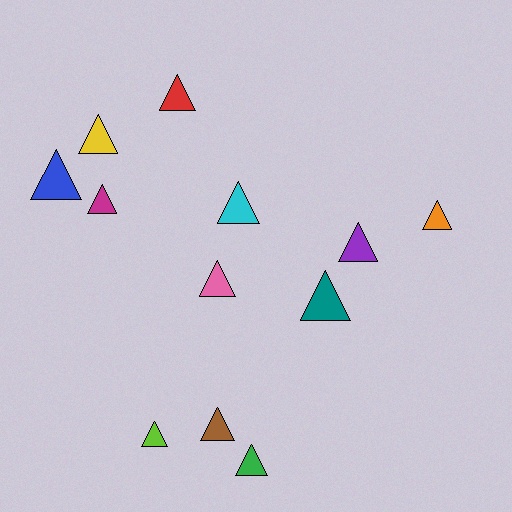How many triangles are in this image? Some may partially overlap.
There are 12 triangles.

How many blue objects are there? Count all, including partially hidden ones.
There is 1 blue object.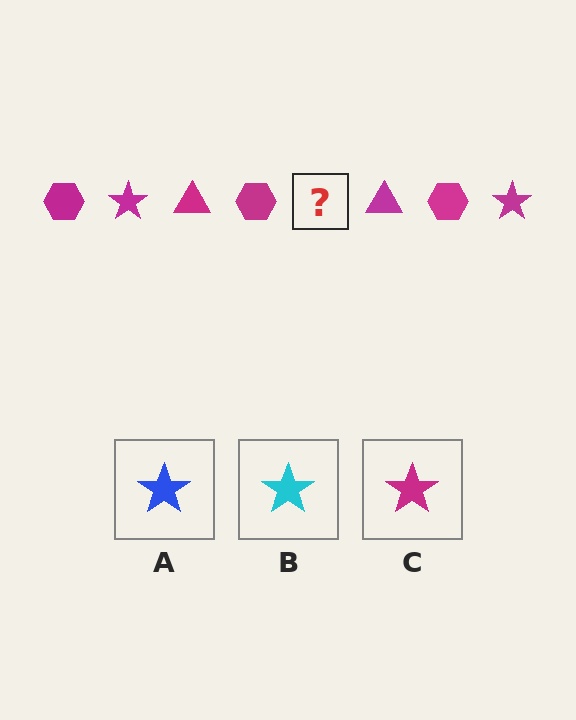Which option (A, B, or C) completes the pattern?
C.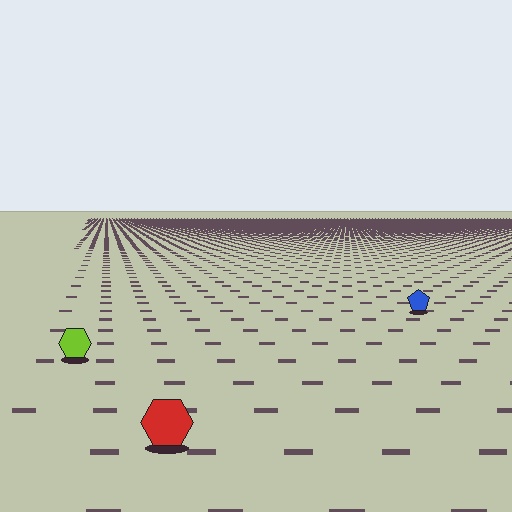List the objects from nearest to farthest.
From nearest to farthest: the red hexagon, the lime hexagon, the blue pentagon.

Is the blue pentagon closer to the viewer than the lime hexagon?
No. The lime hexagon is closer — you can tell from the texture gradient: the ground texture is coarser near it.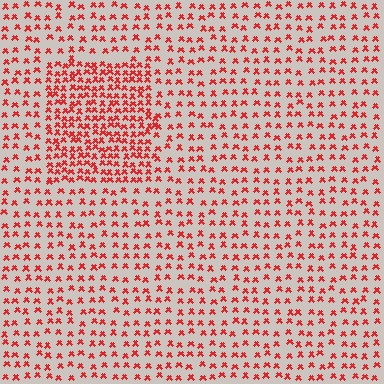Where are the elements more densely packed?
The elements are more densely packed inside the rectangle boundary.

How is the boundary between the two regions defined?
The boundary is defined by a change in element density (approximately 2.1x ratio). All elements are the same color, size, and shape.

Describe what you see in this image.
The image contains small red elements arranged at two different densities. A rectangle-shaped region is visible where the elements are more densely packed than the surrounding area.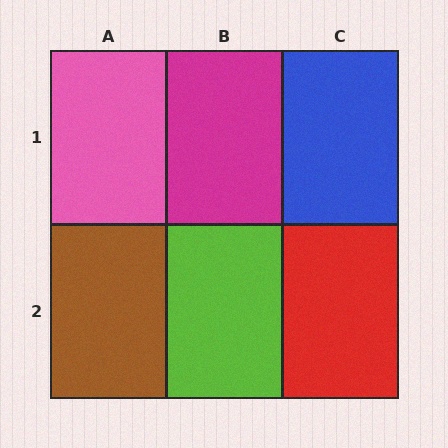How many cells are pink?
1 cell is pink.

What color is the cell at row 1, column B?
Magenta.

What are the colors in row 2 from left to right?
Brown, lime, red.